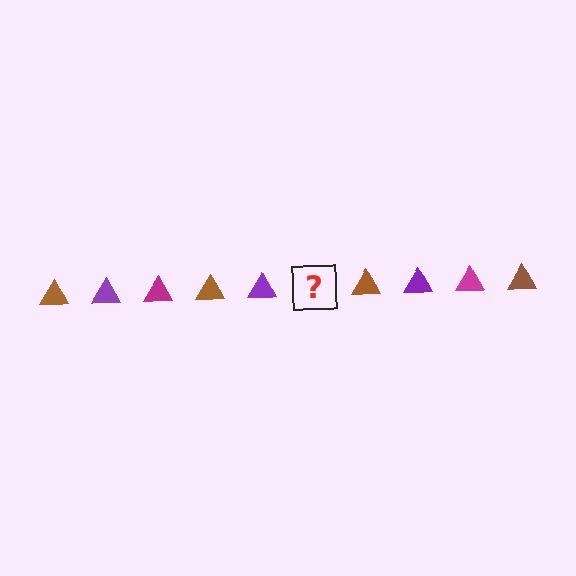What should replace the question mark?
The question mark should be replaced with a magenta triangle.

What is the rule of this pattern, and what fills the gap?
The rule is that the pattern cycles through brown, purple, magenta triangles. The gap should be filled with a magenta triangle.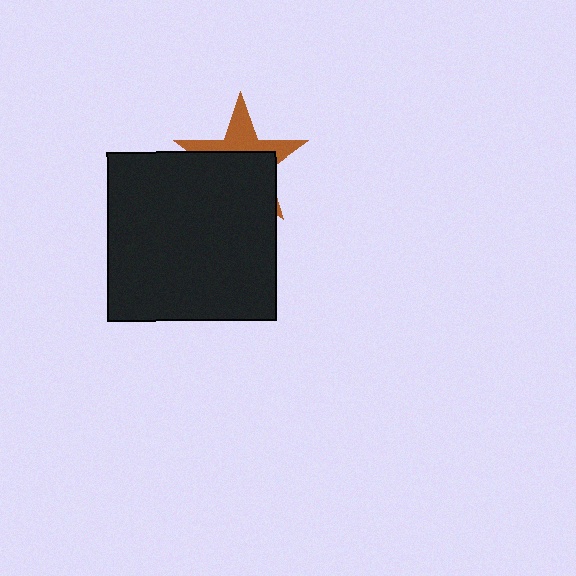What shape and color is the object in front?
The object in front is a black square.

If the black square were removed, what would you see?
You would see the complete brown star.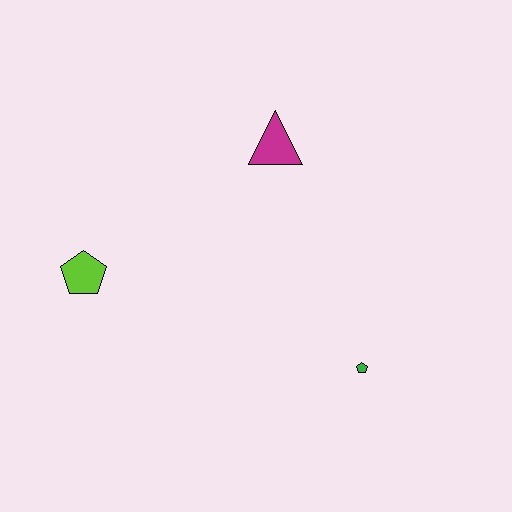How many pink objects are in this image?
There are no pink objects.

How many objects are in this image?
There are 3 objects.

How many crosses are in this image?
There are no crosses.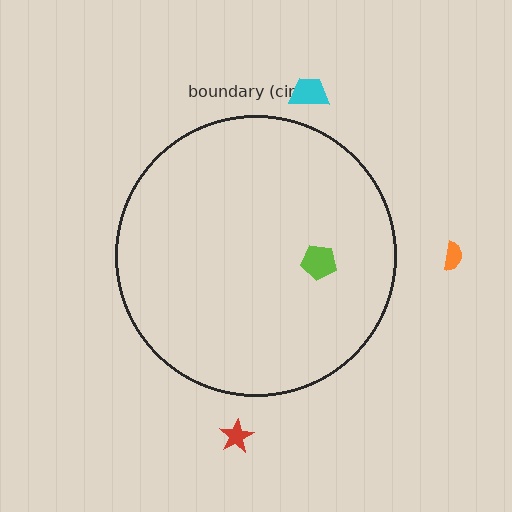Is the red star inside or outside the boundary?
Outside.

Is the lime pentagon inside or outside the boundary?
Inside.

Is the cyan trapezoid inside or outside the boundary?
Outside.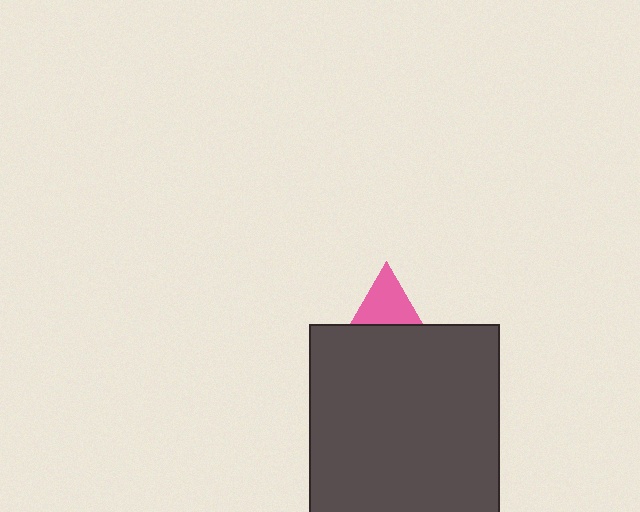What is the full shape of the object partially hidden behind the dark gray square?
The partially hidden object is a pink triangle.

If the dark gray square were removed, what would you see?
You would see the complete pink triangle.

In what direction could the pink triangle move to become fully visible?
The pink triangle could move up. That would shift it out from behind the dark gray square entirely.